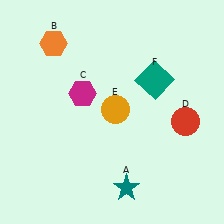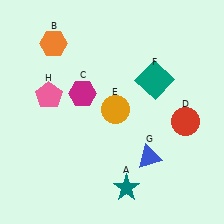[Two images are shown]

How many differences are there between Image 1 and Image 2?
There are 2 differences between the two images.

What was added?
A blue triangle (G), a pink pentagon (H) were added in Image 2.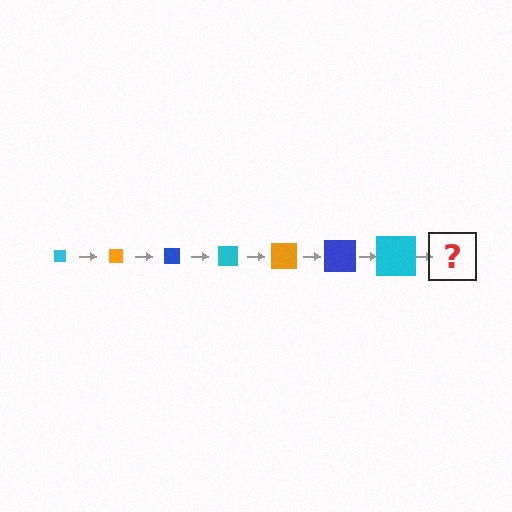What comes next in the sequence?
The next element should be an orange square, larger than the previous one.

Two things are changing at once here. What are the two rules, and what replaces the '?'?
The two rules are that the square grows larger each step and the color cycles through cyan, orange, and blue. The '?' should be an orange square, larger than the previous one.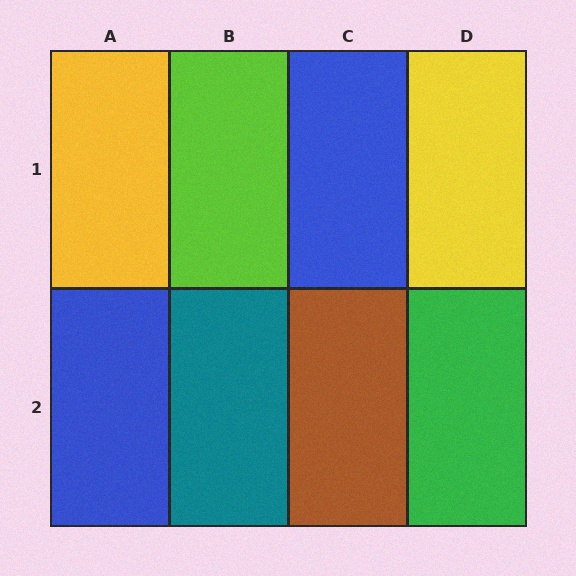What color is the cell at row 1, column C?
Blue.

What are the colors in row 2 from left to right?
Blue, teal, brown, green.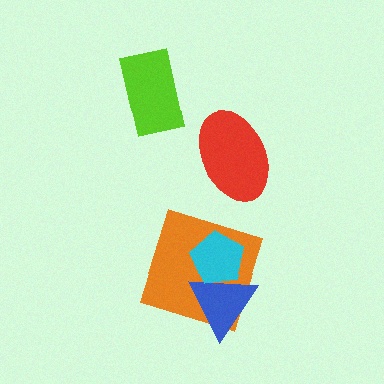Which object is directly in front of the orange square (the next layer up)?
The blue triangle is directly in front of the orange square.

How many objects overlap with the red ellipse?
0 objects overlap with the red ellipse.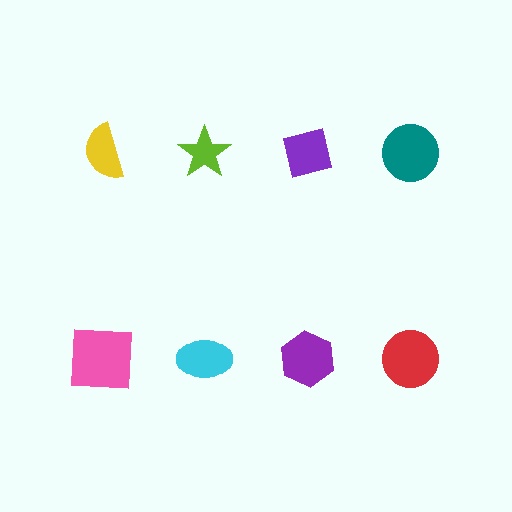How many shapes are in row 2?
4 shapes.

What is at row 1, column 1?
A yellow semicircle.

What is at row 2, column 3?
A purple hexagon.